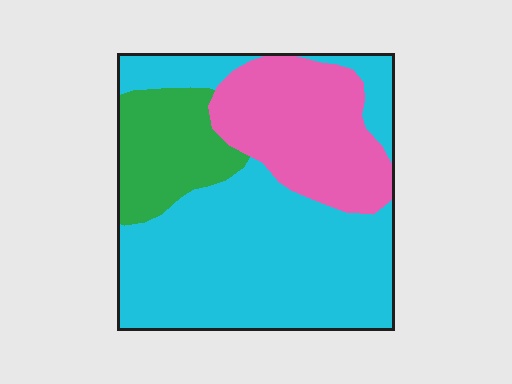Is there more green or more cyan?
Cyan.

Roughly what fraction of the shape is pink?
Pink takes up between a quarter and a half of the shape.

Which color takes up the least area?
Green, at roughly 15%.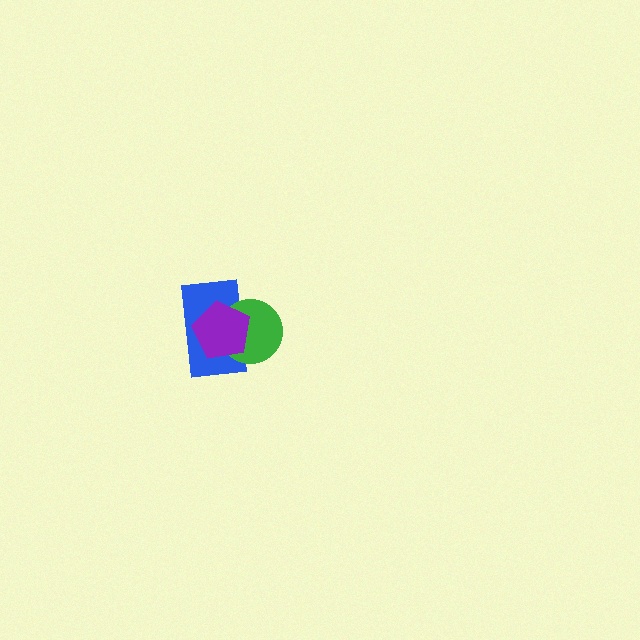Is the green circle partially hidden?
Yes, it is partially covered by another shape.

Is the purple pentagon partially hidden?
No, no other shape covers it.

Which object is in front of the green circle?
The purple pentagon is in front of the green circle.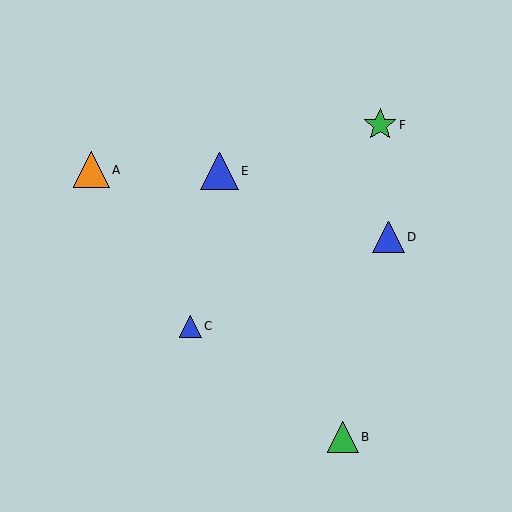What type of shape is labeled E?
Shape E is a blue triangle.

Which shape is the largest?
The blue triangle (labeled E) is the largest.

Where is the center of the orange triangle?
The center of the orange triangle is at (91, 170).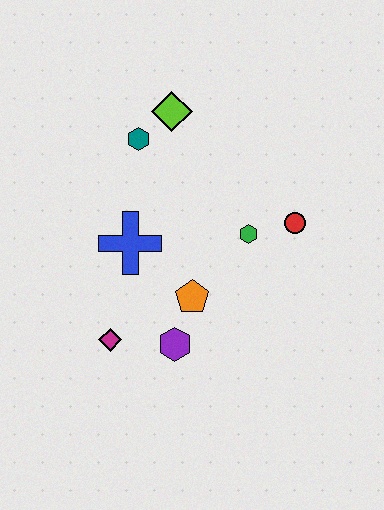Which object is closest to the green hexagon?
The red circle is closest to the green hexagon.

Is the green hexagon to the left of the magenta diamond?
No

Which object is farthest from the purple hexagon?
The lime diamond is farthest from the purple hexagon.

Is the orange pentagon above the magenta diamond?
Yes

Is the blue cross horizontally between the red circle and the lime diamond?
No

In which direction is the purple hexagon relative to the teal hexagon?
The purple hexagon is below the teal hexagon.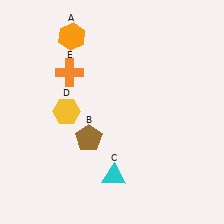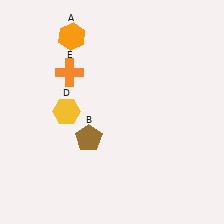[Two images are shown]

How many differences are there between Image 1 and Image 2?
There is 1 difference between the two images.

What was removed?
The cyan triangle (C) was removed in Image 2.